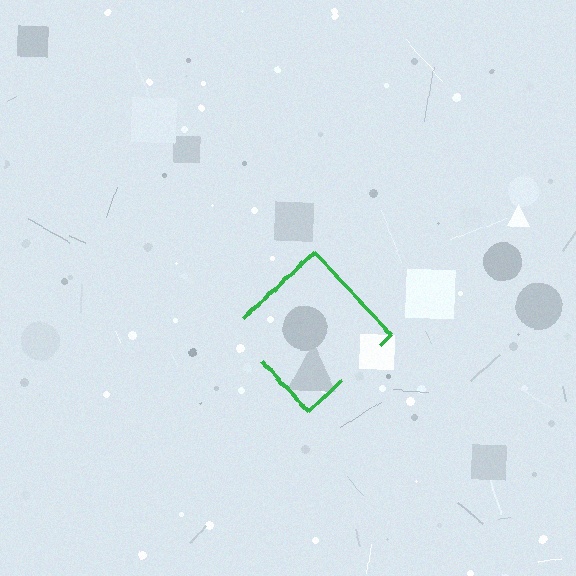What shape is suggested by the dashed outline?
The dashed outline suggests a diamond.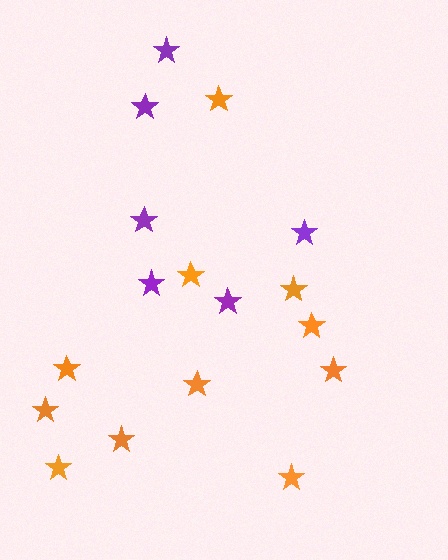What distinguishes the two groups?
There are 2 groups: one group of purple stars (6) and one group of orange stars (11).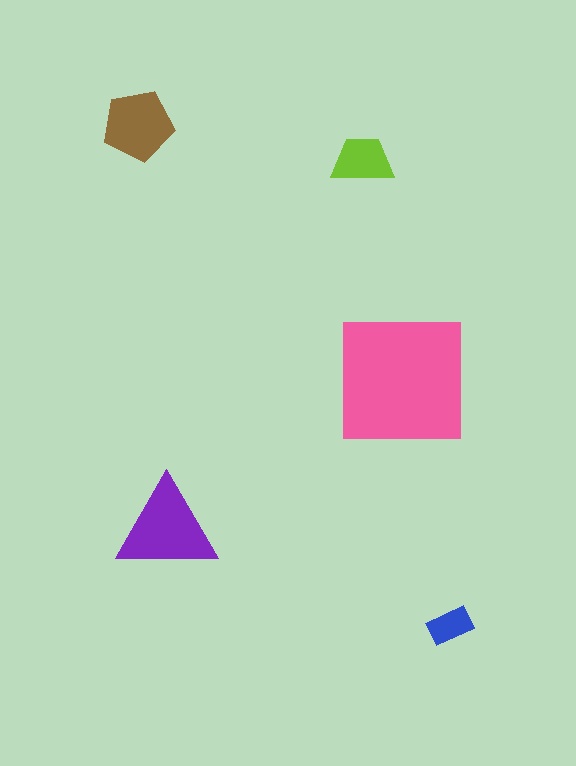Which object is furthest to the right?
The blue rectangle is rightmost.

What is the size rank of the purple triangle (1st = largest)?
2nd.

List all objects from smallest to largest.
The blue rectangle, the lime trapezoid, the brown pentagon, the purple triangle, the pink square.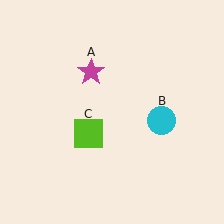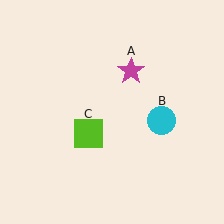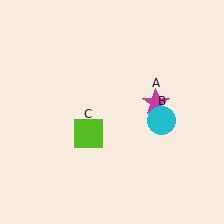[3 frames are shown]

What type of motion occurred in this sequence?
The magenta star (object A) rotated clockwise around the center of the scene.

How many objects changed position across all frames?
1 object changed position: magenta star (object A).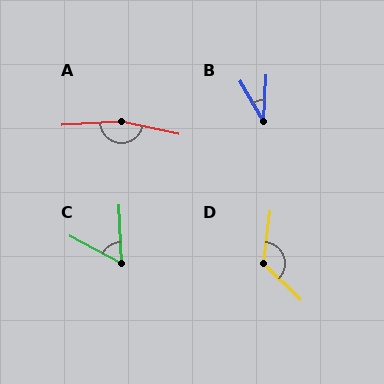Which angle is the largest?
A, at approximately 164 degrees.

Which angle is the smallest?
B, at approximately 33 degrees.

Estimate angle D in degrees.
Approximately 127 degrees.